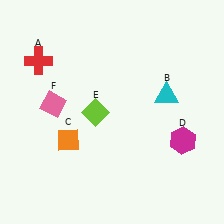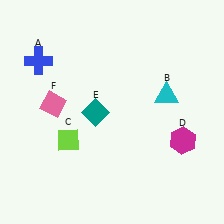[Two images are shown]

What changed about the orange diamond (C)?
In Image 1, C is orange. In Image 2, it changed to lime.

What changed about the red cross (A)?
In Image 1, A is red. In Image 2, it changed to blue.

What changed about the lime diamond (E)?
In Image 1, E is lime. In Image 2, it changed to teal.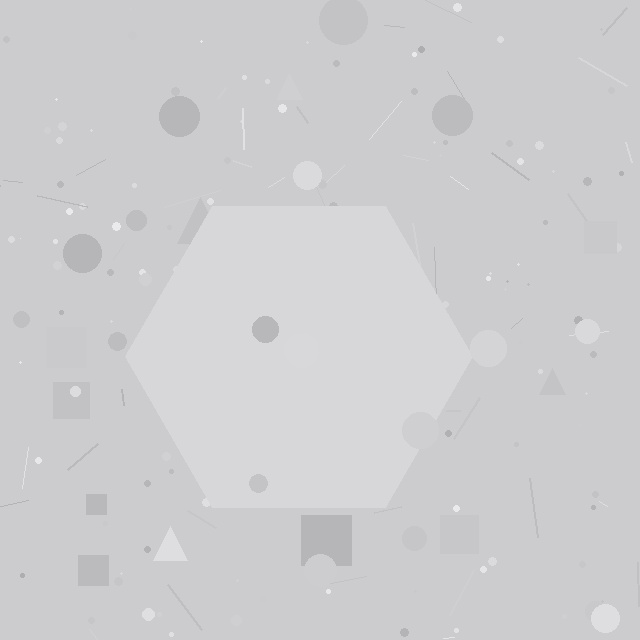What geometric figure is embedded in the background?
A hexagon is embedded in the background.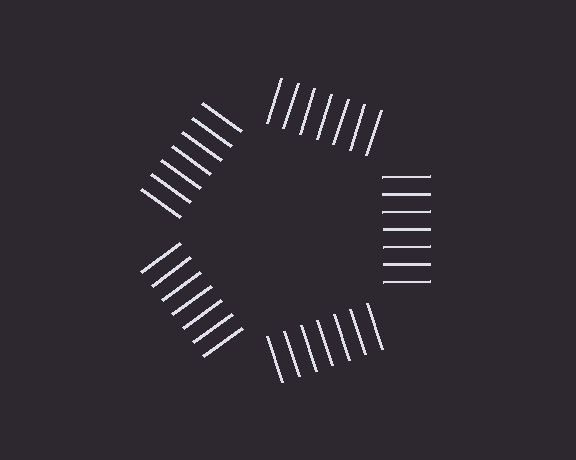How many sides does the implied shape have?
5 sides — the line-ends trace a pentagon.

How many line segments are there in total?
35 — 7 along each of the 5 edges.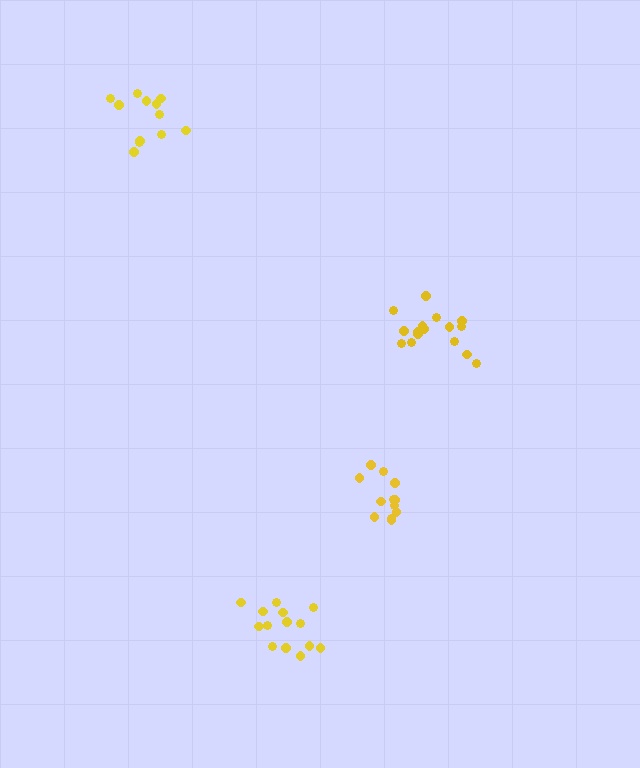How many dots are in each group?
Group 1: 16 dots, Group 2: 14 dots, Group 3: 12 dots, Group 4: 12 dots (54 total).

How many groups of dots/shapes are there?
There are 4 groups.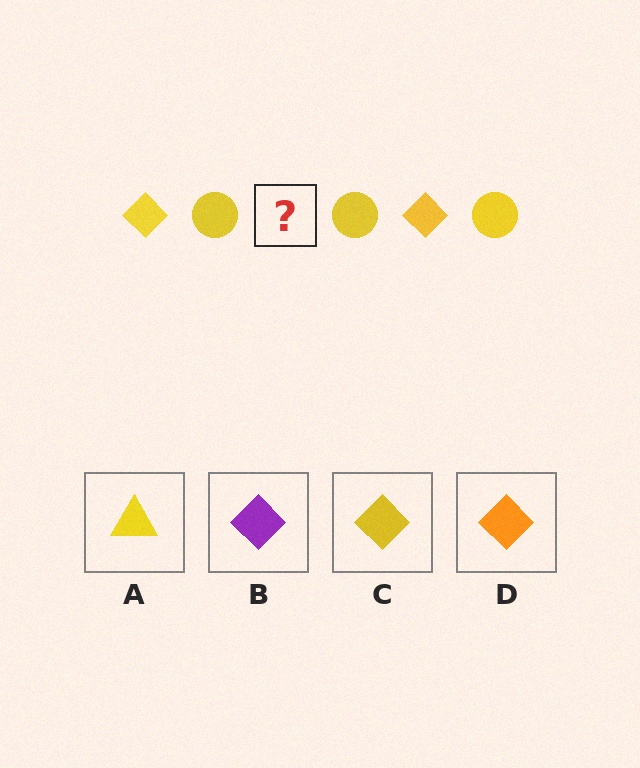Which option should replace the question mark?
Option C.